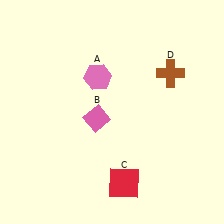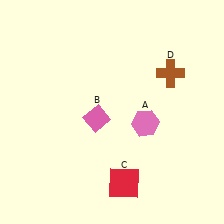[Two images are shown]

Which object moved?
The pink hexagon (A) moved right.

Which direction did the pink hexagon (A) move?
The pink hexagon (A) moved right.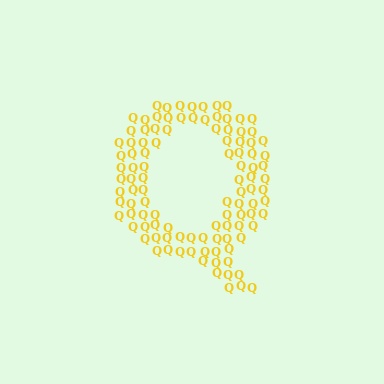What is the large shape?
The large shape is the letter Q.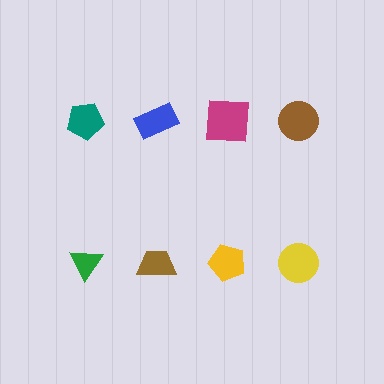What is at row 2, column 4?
A yellow circle.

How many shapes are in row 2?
4 shapes.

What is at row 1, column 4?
A brown circle.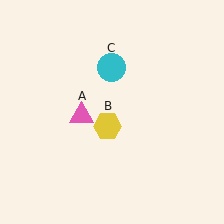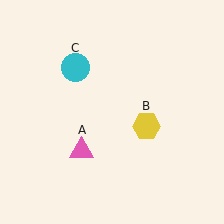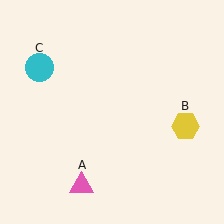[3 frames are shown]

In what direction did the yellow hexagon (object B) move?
The yellow hexagon (object B) moved right.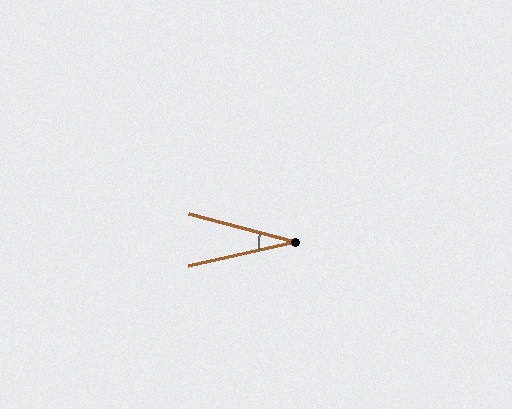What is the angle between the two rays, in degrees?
Approximately 27 degrees.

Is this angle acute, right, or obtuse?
It is acute.